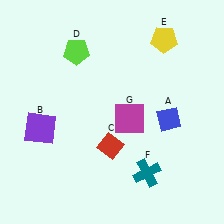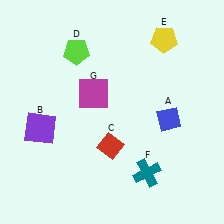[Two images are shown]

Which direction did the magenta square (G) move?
The magenta square (G) moved left.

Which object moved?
The magenta square (G) moved left.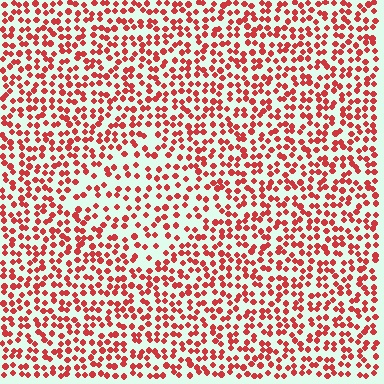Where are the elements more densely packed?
The elements are more densely packed outside the diamond boundary.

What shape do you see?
I see a diamond.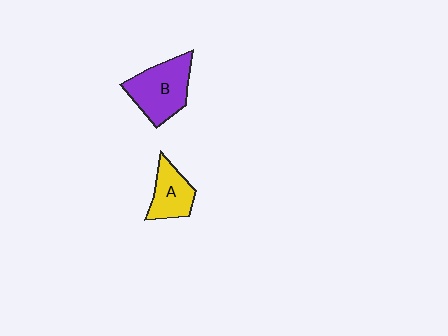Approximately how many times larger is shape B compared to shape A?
Approximately 1.5 times.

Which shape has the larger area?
Shape B (purple).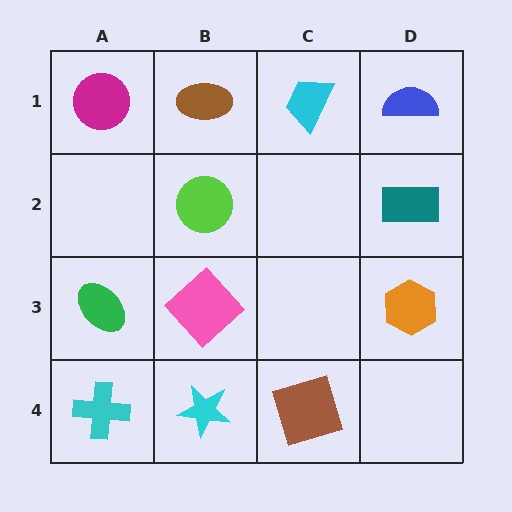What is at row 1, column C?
A cyan trapezoid.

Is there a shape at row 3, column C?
No, that cell is empty.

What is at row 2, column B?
A lime circle.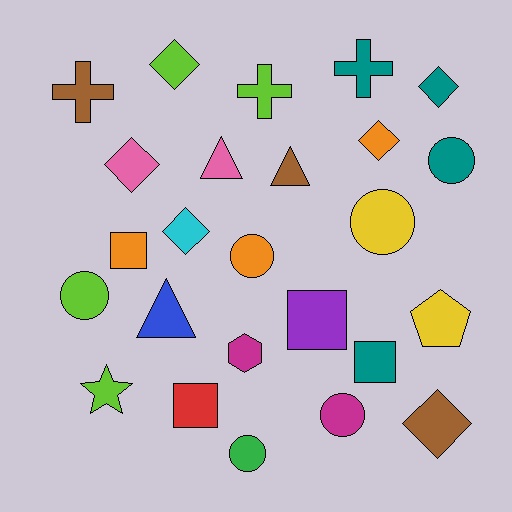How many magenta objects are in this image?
There are 2 magenta objects.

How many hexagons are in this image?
There is 1 hexagon.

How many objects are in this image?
There are 25 objects.